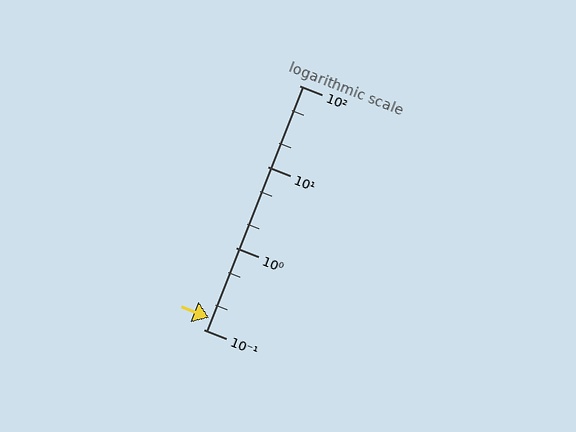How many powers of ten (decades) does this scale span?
The scale spans 3 decades, from 0.1 to 100.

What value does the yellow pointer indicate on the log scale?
The pointer indicates approximately 0.14.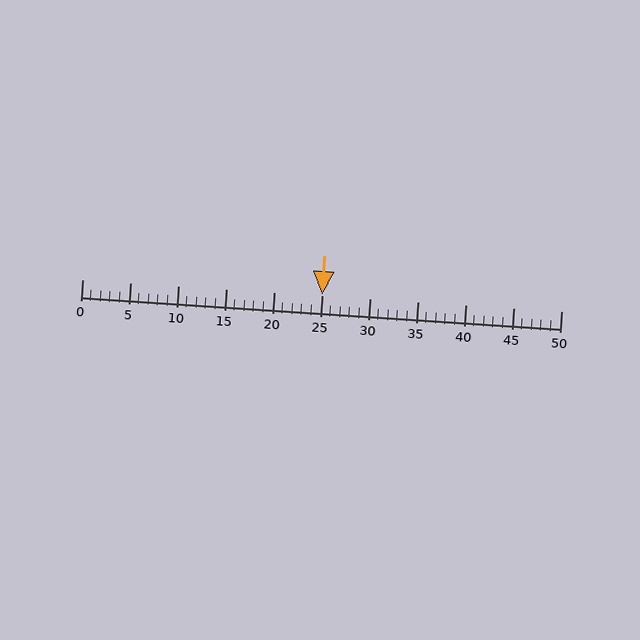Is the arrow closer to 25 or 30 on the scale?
The arrow is closer to 25.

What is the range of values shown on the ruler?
The ruler shows values from 0 to 50.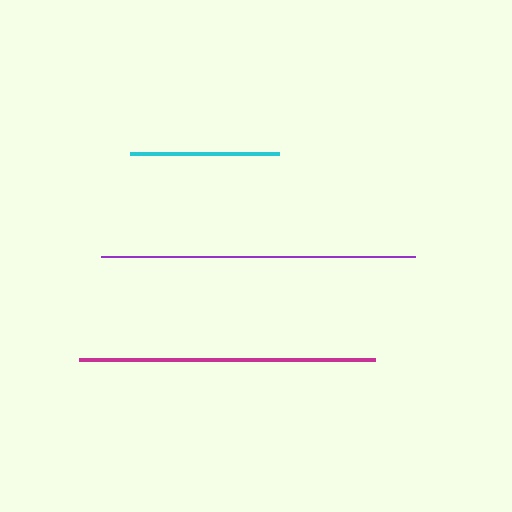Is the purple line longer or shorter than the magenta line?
The purple line is longer than the magenta line.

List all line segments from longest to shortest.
From longest to shortest: purple, magenta, cyan.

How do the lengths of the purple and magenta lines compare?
The purple and magenta lines are approximately the same length.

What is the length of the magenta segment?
The magenta segment is approximately 296 pixels long.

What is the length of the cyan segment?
The cyan segment is approximately 149 pixels long.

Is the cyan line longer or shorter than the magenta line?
The magenta line is longer than the cyan line.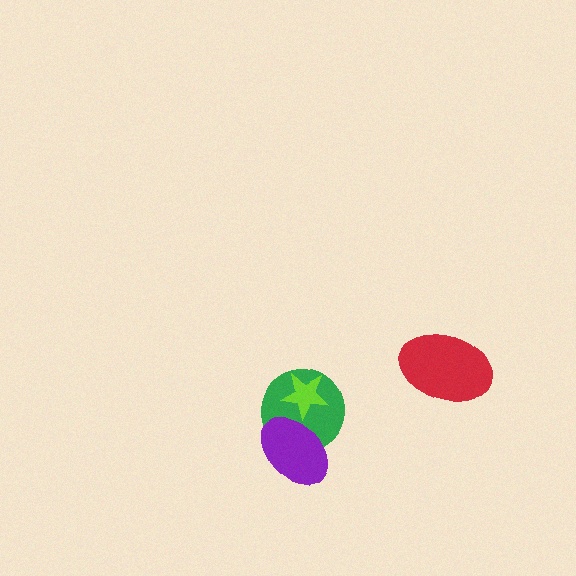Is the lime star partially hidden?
Yes, it is partially covered by another shape.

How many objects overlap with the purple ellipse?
2 objects overlap with the purple ellipse.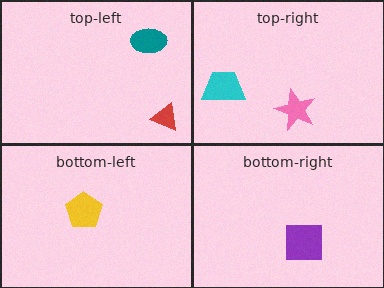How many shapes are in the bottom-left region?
1.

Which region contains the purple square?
The bottom-right region.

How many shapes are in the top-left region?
2.